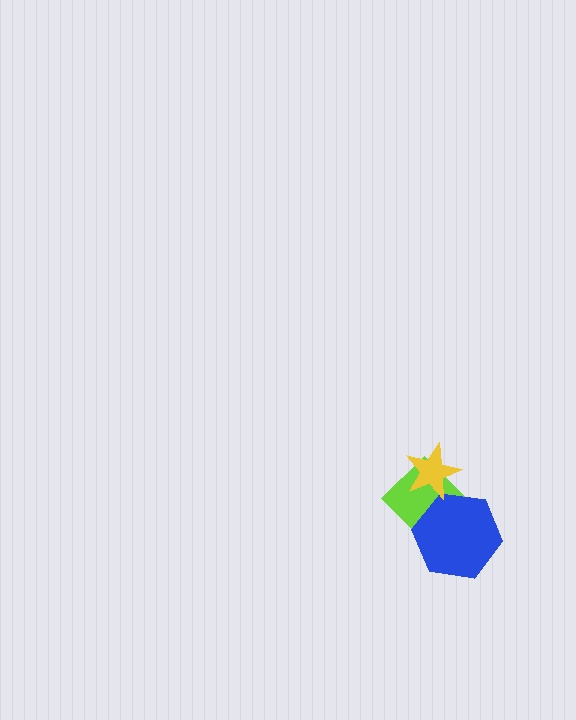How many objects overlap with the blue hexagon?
1 object overlaps with the blue hexagon.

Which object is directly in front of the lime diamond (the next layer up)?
The blue hexagon is directly in front of the lime diamond.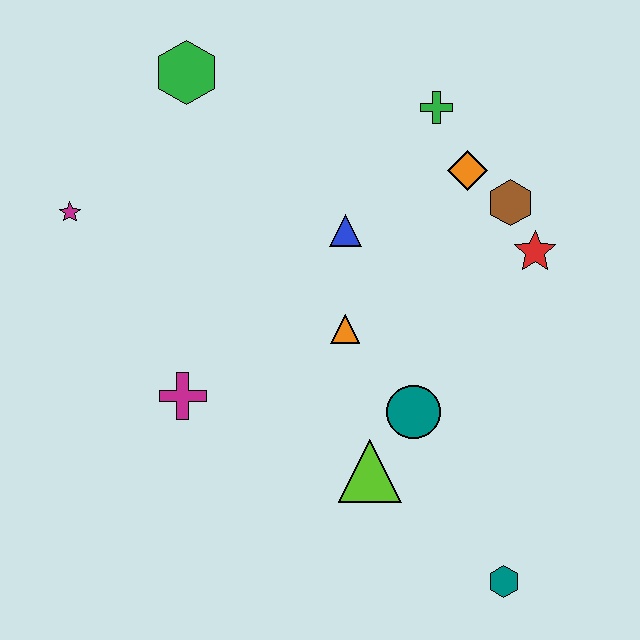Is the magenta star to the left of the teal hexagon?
Yes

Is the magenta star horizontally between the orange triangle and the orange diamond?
No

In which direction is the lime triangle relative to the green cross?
The lime triangle is below the green cross.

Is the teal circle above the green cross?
No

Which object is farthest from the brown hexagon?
The magenta star is farthest from the brown hexagon.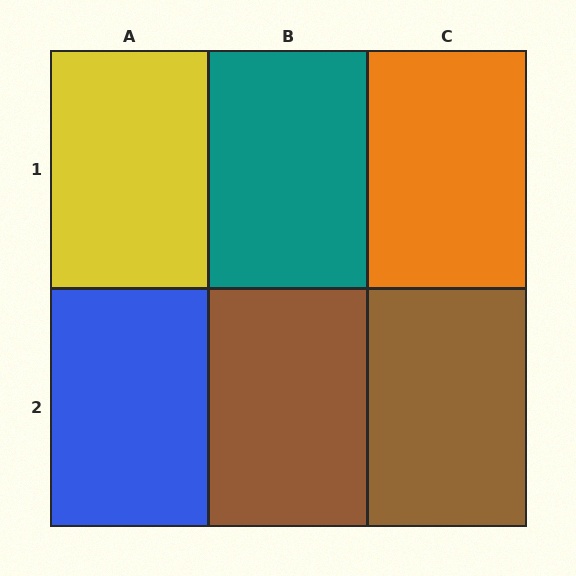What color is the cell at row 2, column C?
Brown.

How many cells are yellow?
1 cell is yellow.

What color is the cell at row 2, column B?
Brown.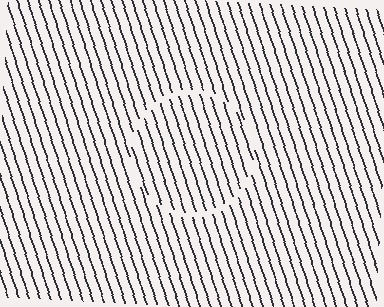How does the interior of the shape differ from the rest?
The interior of the shape contains the same grating, shifted by half a period — the contour is defined by the phase discontinuity where line-ends from the inner and outer gratings abut.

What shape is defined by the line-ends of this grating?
An illusory circle. The interior of the shape contains the same grating, shifted by half a period — the contour is defined by the phase discontinuity where line-ends from the inner and outer gratings abut.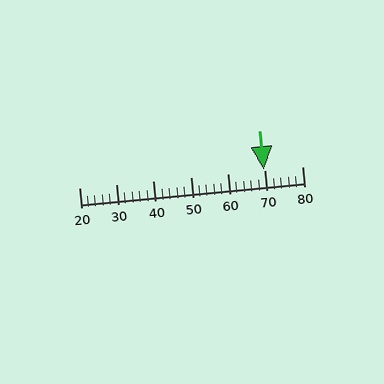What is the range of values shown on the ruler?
The ruler shows values from 20 to 80.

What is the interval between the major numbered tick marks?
The major tick marks are spaced 10 units apart.